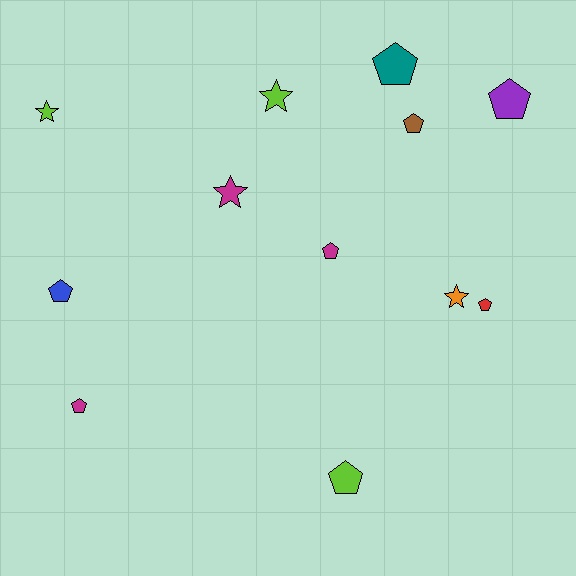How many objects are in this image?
There are 12 objects.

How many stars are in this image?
There are 4 stars.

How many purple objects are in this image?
There is 1 purple object.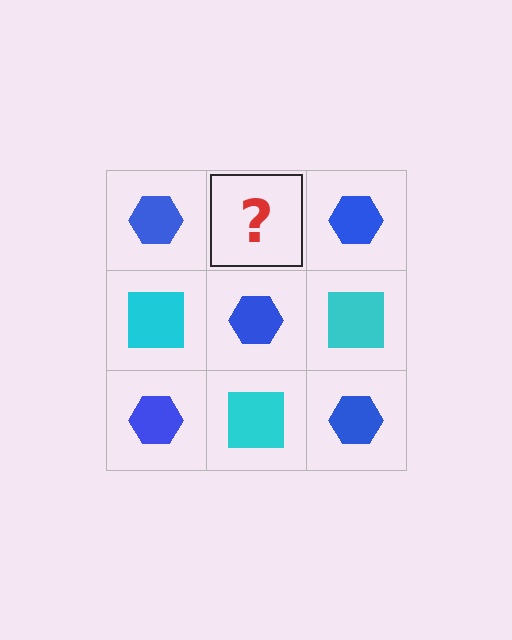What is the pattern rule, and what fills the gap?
The rule is that it alternates blue hexagon and cyan square in a checkerboard pattern. The gap should be filled with a cyan square.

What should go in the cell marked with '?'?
The missing cell should contain a cyan square.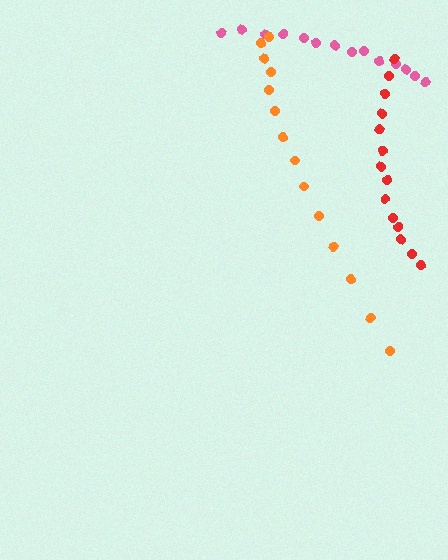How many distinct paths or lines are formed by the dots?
There are 3 distinct paths.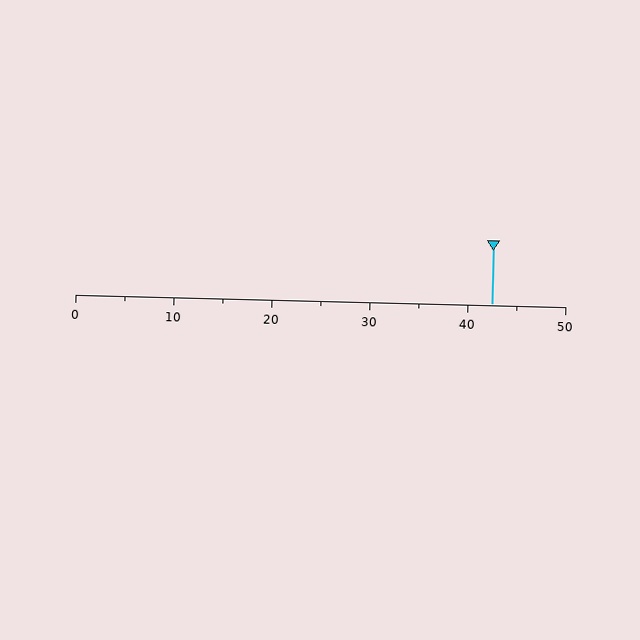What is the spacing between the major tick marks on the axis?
The major ticks are spaced 10 apart.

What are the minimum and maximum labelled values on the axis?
The axis runs from 0 to 50.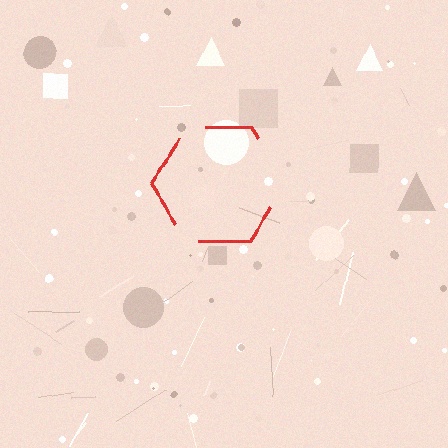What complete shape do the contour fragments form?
The contour fragments form a hexagon.